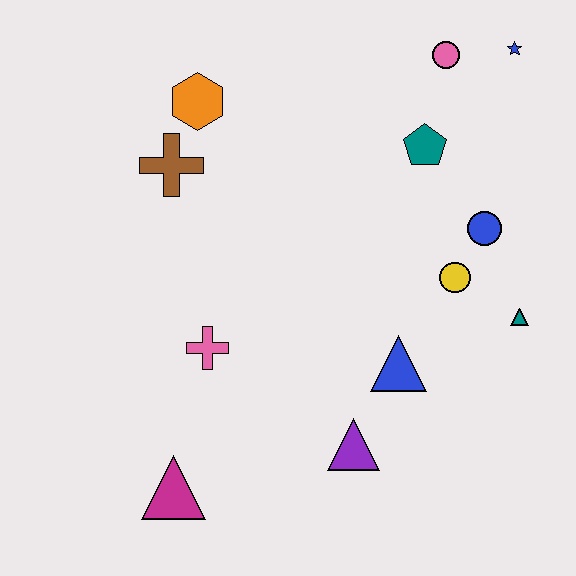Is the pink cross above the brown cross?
No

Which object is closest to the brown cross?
The orange hexagon is closest to the brown cross.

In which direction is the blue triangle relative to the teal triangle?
The blue triangle is to the left of the teal triangle.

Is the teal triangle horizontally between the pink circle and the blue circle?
No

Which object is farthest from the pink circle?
The magenta triangle is farthest from the pink circle.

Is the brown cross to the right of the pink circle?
No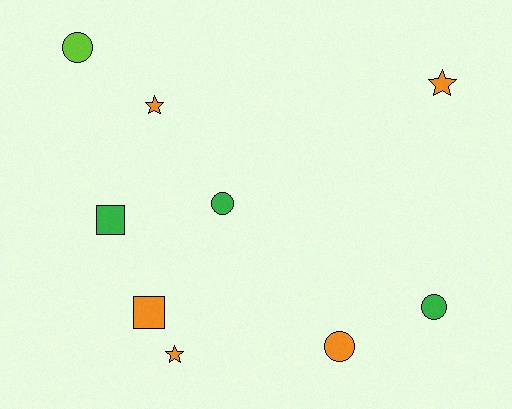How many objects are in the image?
There are 9 objects.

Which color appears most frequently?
Orange, with 5 objects.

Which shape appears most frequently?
Circle, with 4 objects.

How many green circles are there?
There are 2 green circles.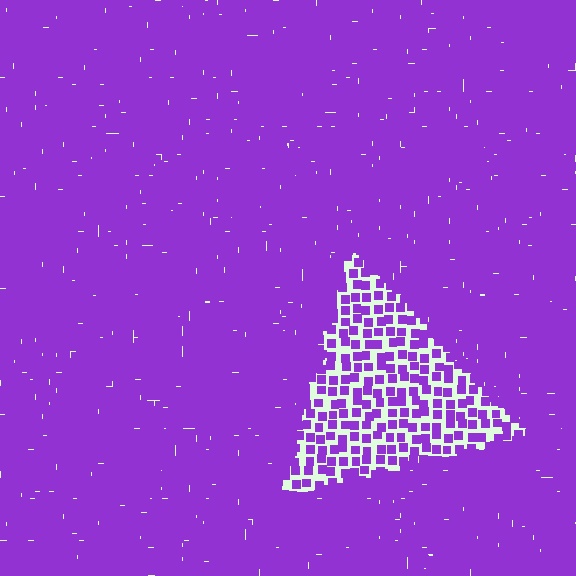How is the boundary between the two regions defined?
The boundary is defined by a change in element density (approximately 2.8x ratio). All elements are the same color, size, and shape.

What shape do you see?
I see a triangle.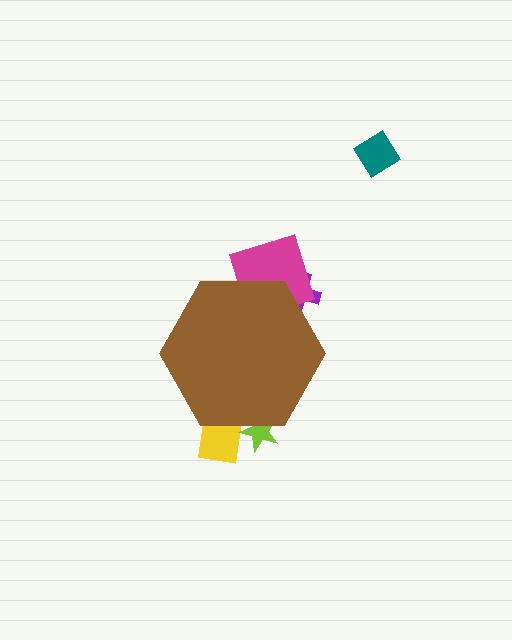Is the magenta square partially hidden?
Yes, the magenta square is partially hidden behind the brown hexagon.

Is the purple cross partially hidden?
Yes, the purple cross is partially hidden behind the brown hexagon.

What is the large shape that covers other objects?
A brown hexagon.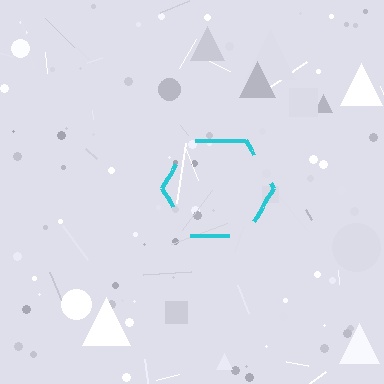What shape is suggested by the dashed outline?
The dashed outline suggests a hexagon.